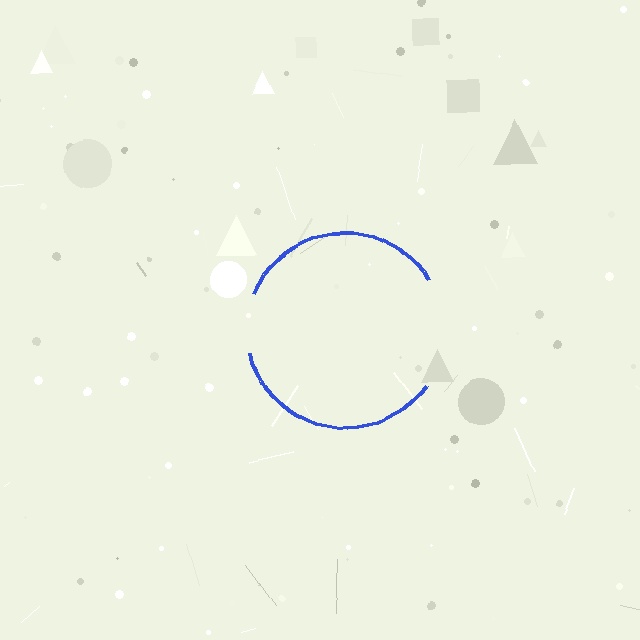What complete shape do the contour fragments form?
The contour fragments form a circle.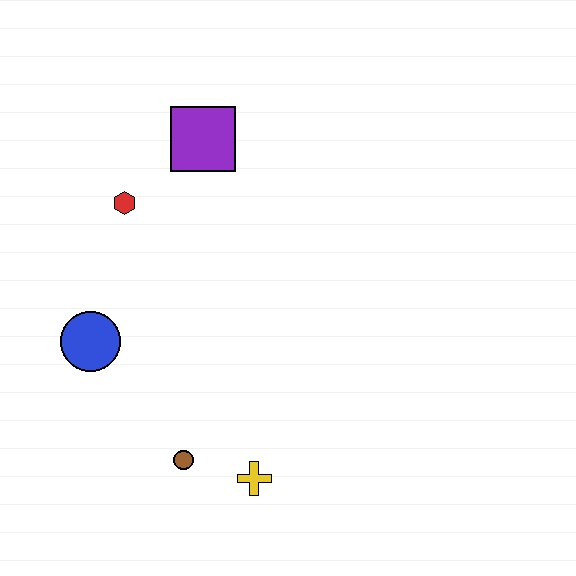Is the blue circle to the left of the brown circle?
Yes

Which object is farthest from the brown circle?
The purple square is farthest from the brown circle.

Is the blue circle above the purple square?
No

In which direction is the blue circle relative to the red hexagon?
The blue circle is below the red hexagon.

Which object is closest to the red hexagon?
The purple square is closest to the red hexagon.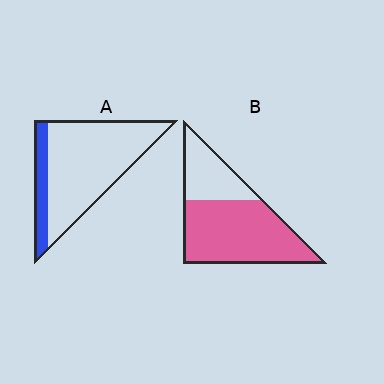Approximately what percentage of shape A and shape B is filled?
A is approximately 20% and B is approximately 70%.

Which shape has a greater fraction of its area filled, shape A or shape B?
Shape B.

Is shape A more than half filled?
No.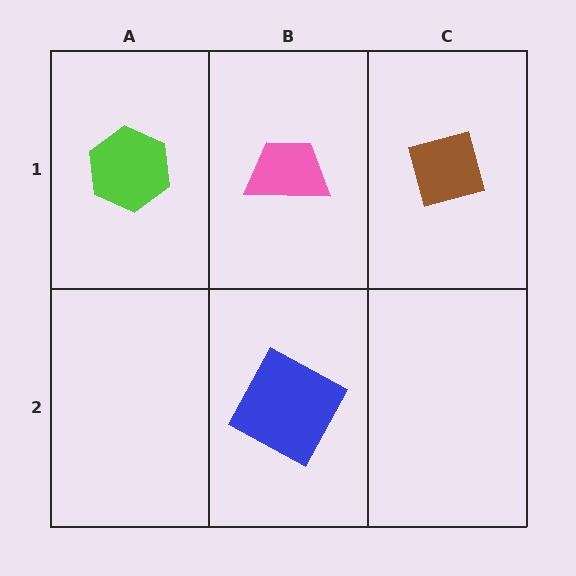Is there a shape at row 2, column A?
No, that cell is empty.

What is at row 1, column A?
A lime hexagon.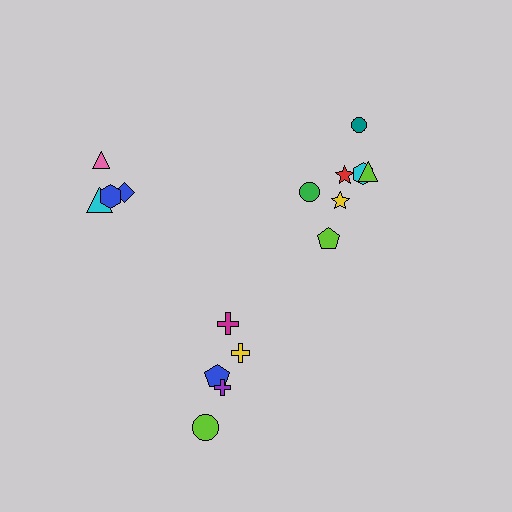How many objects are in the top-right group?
There are 7 objects.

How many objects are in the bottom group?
There are 5 objects.